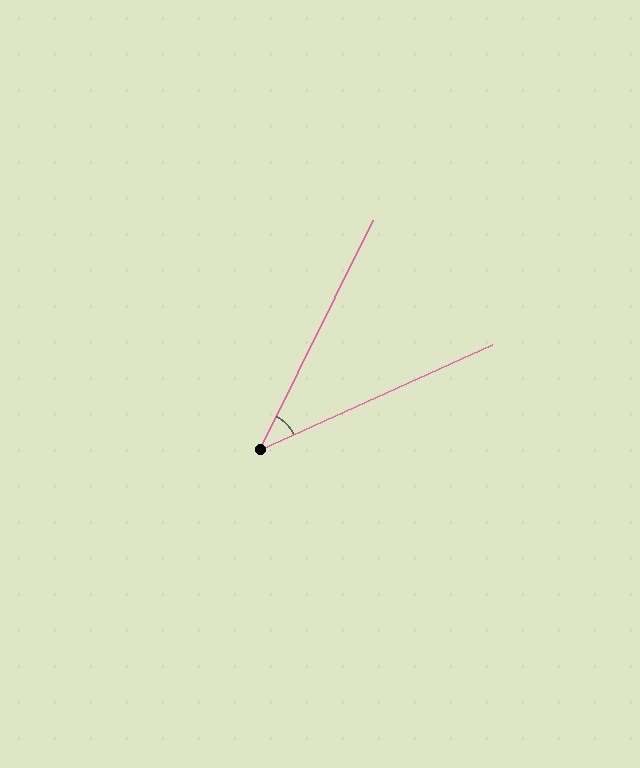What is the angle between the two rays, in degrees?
Approximately 39 degrees.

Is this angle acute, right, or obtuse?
It is acute.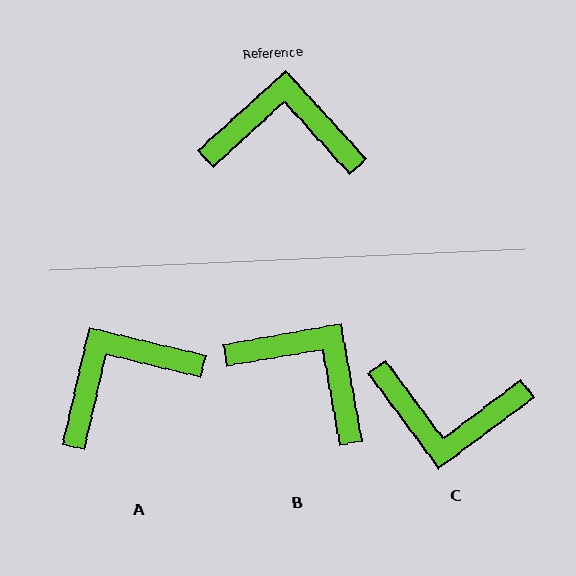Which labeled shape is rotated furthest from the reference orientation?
C, about 174 degrees away.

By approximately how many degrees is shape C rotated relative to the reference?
Approximately 174 degrees counter-clockwise.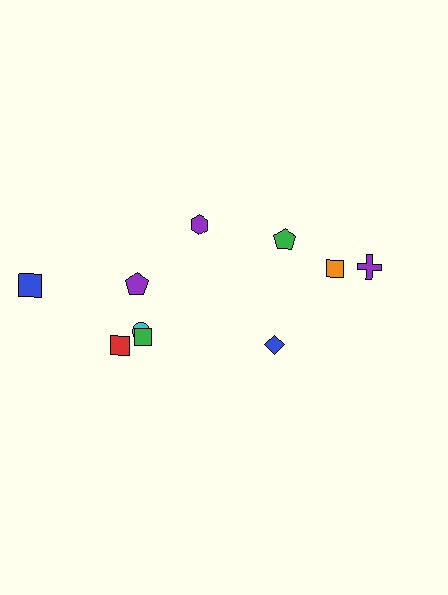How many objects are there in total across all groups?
There are 10 objects.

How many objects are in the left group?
There are 6 objects.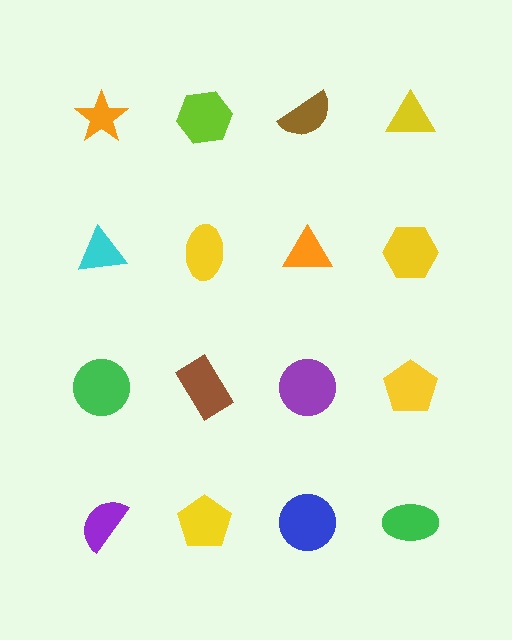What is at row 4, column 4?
A green ellipse.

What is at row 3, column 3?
A purple circle.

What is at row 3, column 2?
A brown rectangle.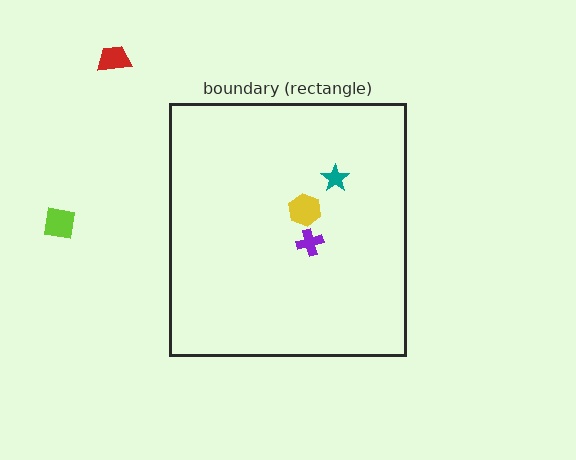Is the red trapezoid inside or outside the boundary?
Outside.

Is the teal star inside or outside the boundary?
Inside.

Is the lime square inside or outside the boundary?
Outside.